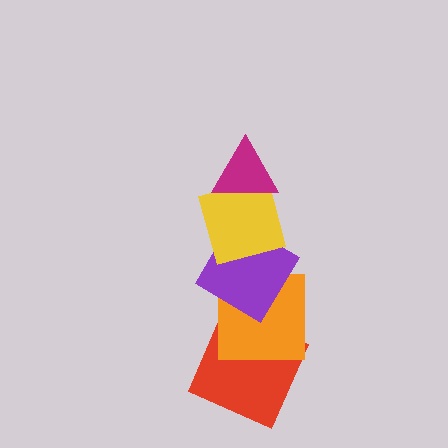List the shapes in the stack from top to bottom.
From top to bottom: the magenta triangle, the yellow square, the purple diamond, the orange square, the red square.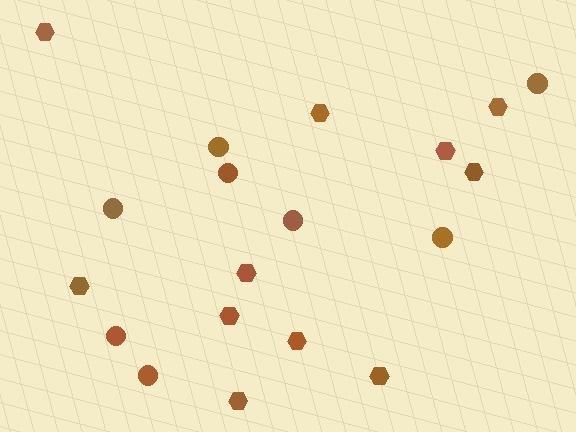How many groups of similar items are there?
There are 2 groups: one group of circles (8) and one group of hexagons (11).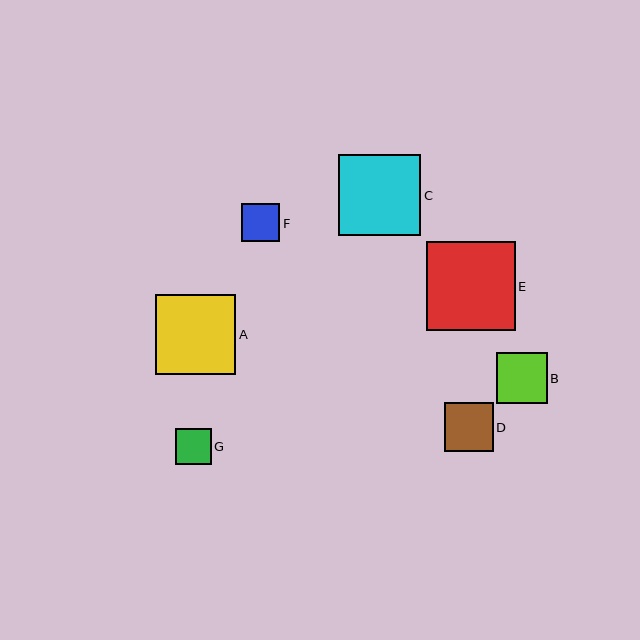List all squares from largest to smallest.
From largest to smallest: E, C, A, B, D, F, G.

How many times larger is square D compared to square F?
Square D is approximately 1.3 times the size of square F.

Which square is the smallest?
Square G is the smallest with a size of approximately 36 pixels.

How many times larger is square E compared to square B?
Square E is approximately 1.8 times the size of square B.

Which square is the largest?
Square E is the largest with a size of approximately 89 pixels.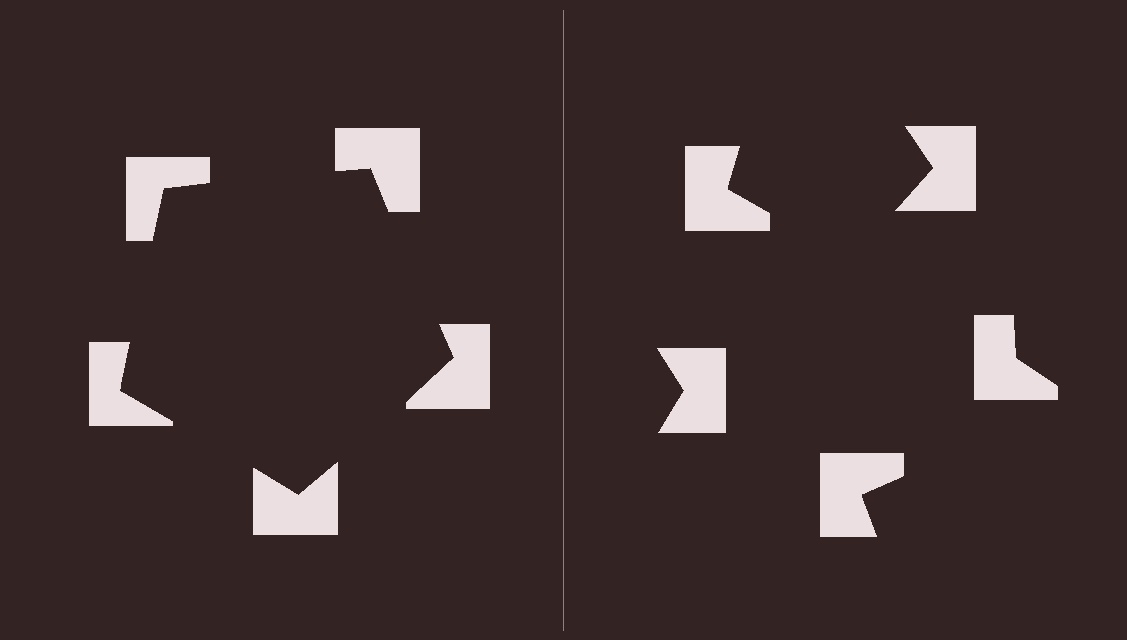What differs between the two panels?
The notched squares are positioned identically on both sides; only the wedge orientations differ. On the left they align to a pentagon; on the right they are misaligned.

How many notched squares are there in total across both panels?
10 — 5 on each side.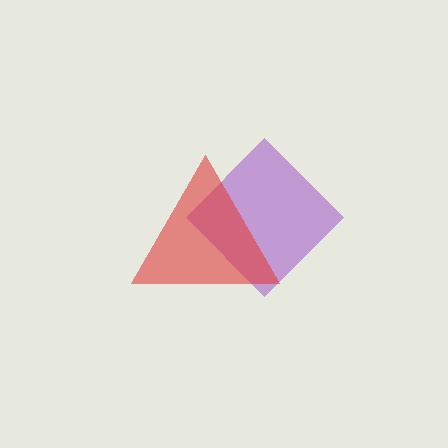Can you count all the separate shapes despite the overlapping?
Yes, there are 2 separate shapes.